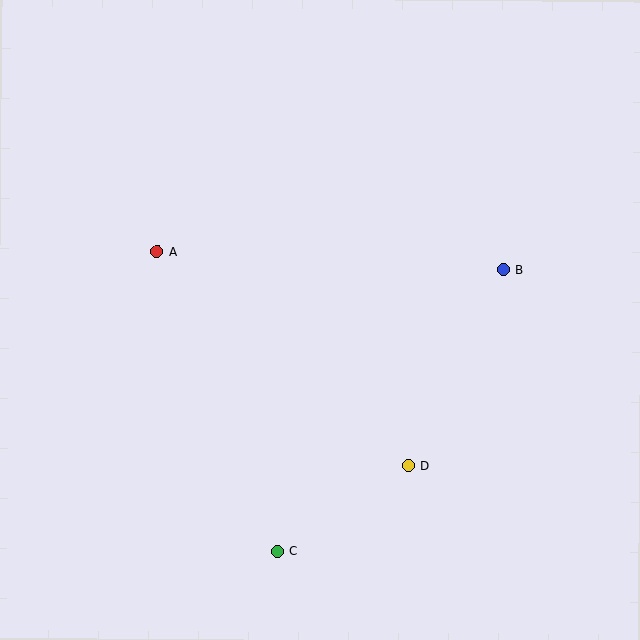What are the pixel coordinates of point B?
Point B is at (504, 270).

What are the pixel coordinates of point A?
Point A is at (157, 252).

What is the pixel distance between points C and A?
The distance between C and A is 322 pixels.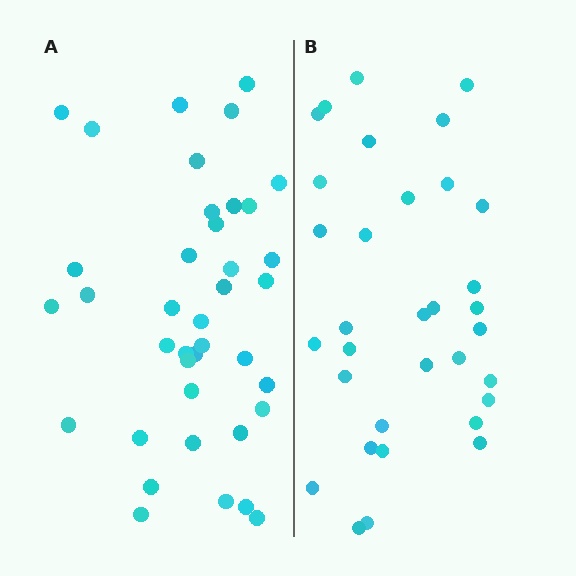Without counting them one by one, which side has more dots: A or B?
Region A (the left region) has more dots.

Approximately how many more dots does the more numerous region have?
Region A has about 6 more dots than region B.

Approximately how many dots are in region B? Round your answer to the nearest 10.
About 30 dots. (The exact count is 33, which rounds to 30.)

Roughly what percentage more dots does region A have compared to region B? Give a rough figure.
About 20% more.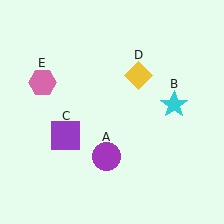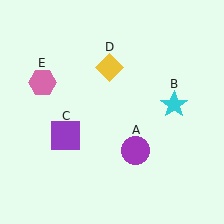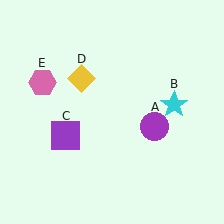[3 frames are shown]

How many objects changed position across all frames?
2 objects changed position: purple circle (object A), yellow diamond (object D).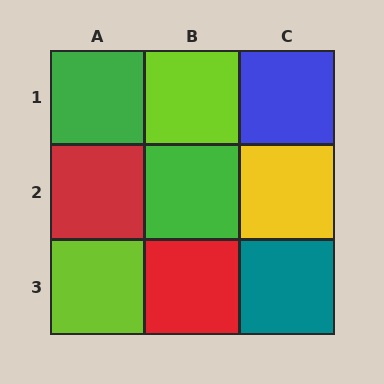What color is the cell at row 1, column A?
Green.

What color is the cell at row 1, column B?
Lime.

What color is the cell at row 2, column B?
Green.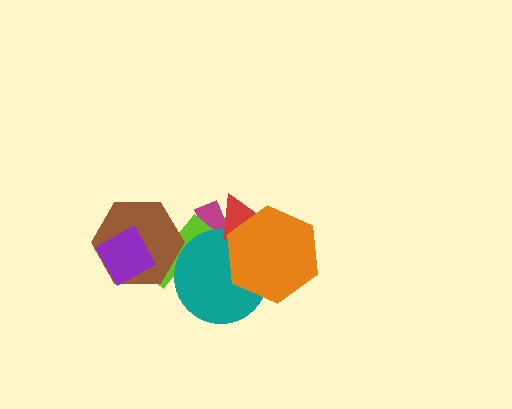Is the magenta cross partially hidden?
Yes, it is partially covered by another shape.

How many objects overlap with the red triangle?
3 objects overlap with the red triangle.